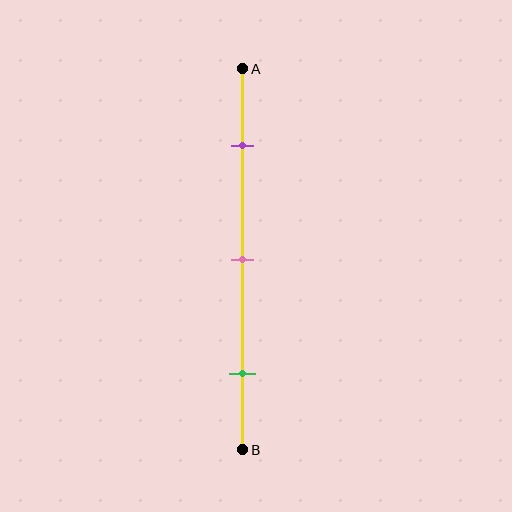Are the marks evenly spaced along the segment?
Yes, the marks are approximately evenly spaced.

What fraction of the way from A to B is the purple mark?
The purple mark is approximately 20% (0.2) of the way from A to B.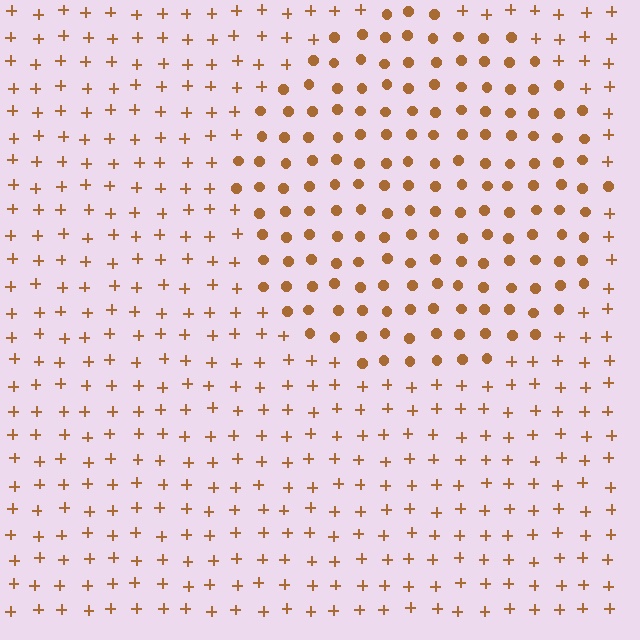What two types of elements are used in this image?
The image uses circles inside the circle region and plus signs outside it.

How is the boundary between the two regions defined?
The boundary is defined by a change in element shape: circles inside vs. plus signs outside. All elements share the same color and spacing.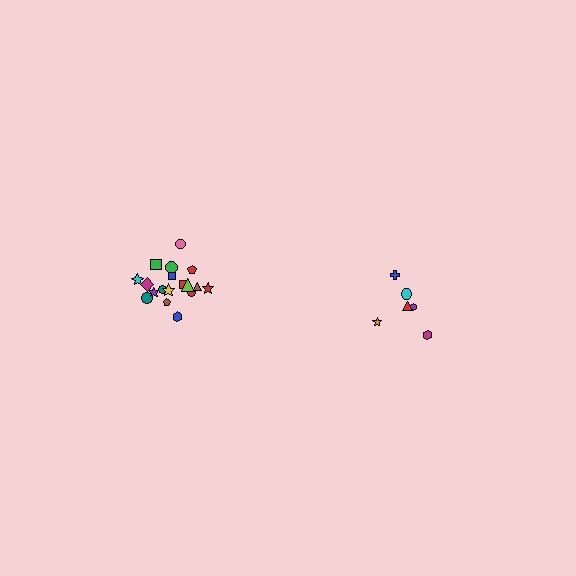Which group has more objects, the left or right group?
The left group.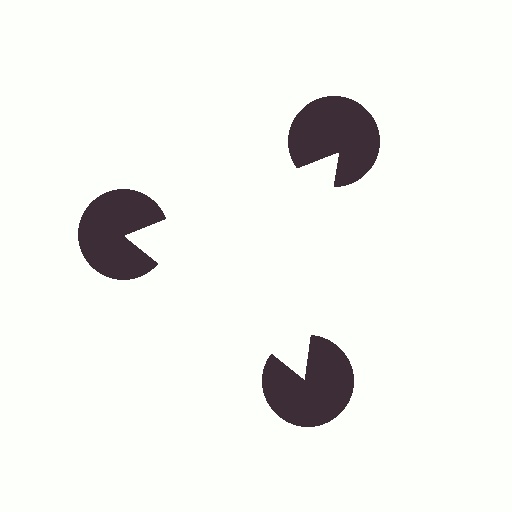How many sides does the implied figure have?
3 sides.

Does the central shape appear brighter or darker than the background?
It typically appears slightly brighter than the background, even though no actual brightness change is drawn.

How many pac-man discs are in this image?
There are 3 — one at each vertex of the illusory triangle.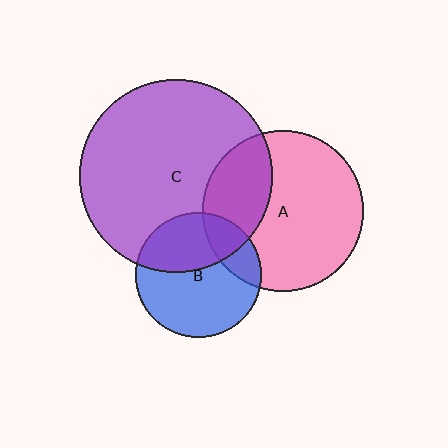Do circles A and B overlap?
Yes.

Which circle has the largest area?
Circle C (purple).